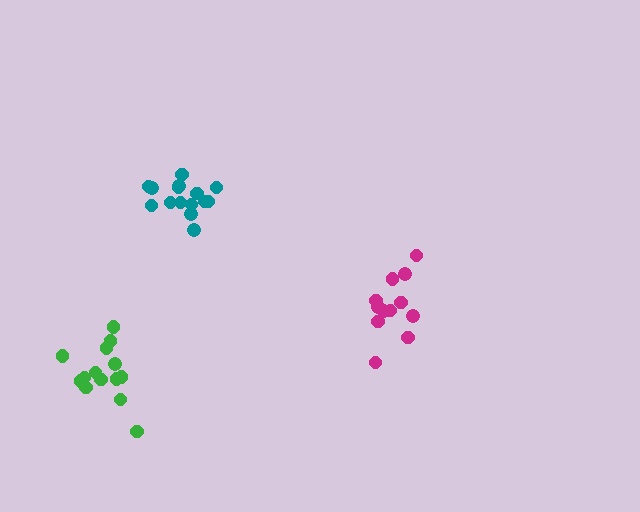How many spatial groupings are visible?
There are 3 spatial groupings.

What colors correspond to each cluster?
The clusters are colored: magenta, green, teal.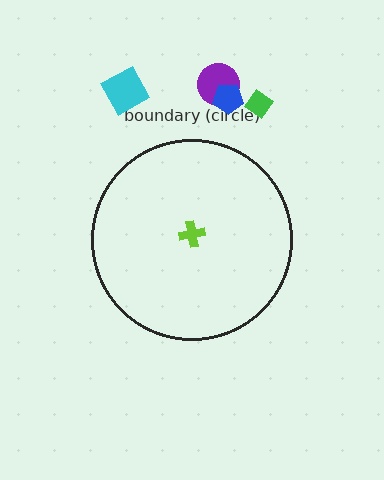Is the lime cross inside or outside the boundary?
Inside.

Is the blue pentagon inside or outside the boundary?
Outside.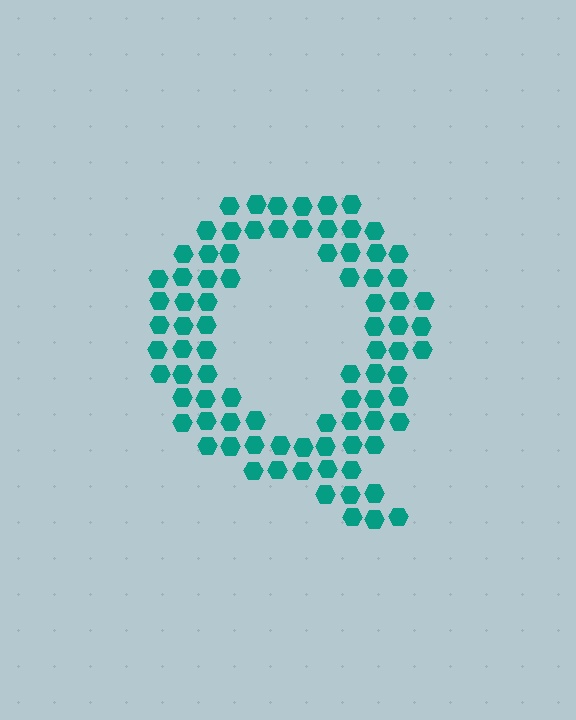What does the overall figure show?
The overall figure shows the letter Q.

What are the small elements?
The small elements are hexagons.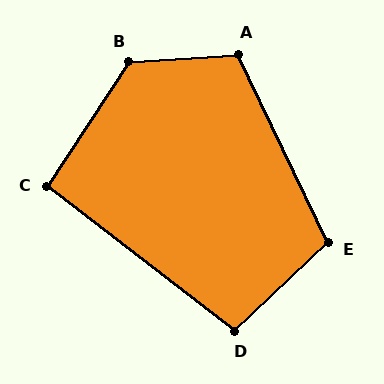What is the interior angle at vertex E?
Approximately 108 degrees (obtuse).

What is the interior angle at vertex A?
Approximately 112 degrees (obtuse).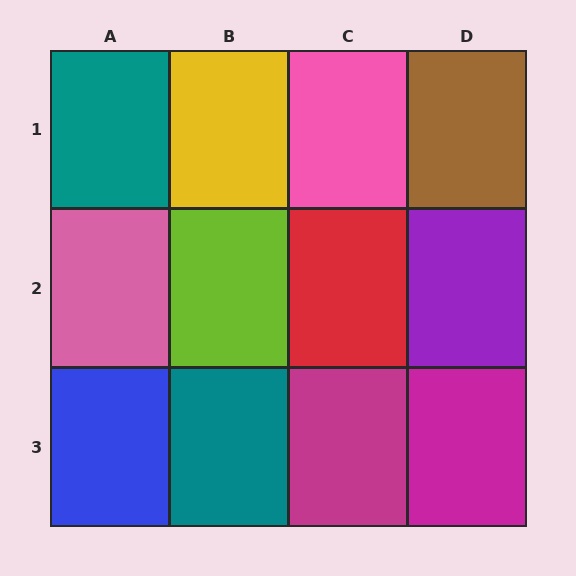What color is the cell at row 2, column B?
Lime.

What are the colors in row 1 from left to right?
Teal, yellow, pink, brown.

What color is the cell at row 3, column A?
Blue.